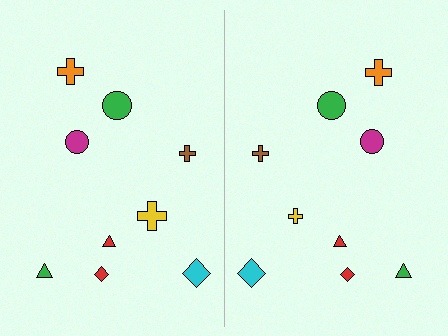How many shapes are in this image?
There are 18 shapes in this image.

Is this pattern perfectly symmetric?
No, the pattern is not perfectly symmetric. The yellow cross on the right side has a different size than its mirror counterpart.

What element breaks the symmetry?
The yellow cross on the right side has a different size than its mirror counterpart.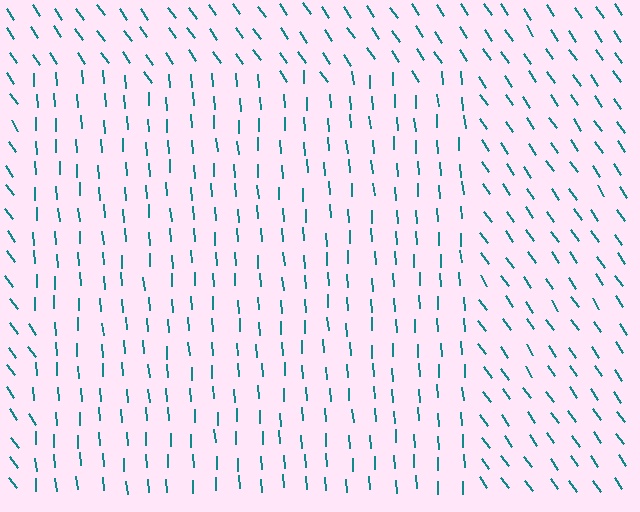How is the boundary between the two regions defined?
The boundary is defined purely by a change in line orientation (approximately 31 degrees difference). All lines are the same color and thickness.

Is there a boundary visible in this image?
Yes, there is a texture boundary formed by a change in line orientation.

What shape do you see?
I see a rectangle.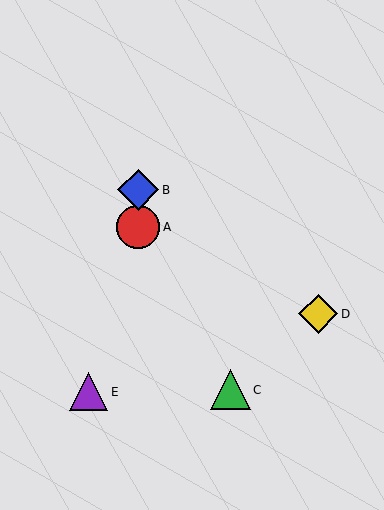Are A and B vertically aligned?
Yes, both are at x≈138.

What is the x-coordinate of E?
Object E is at x≈89.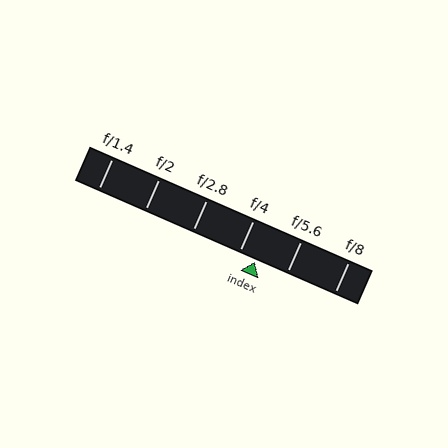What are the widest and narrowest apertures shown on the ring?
The widest aperture shown is f/1.4 and the narrowest is f/8.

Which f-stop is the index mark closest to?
The index mark is closest to f/4.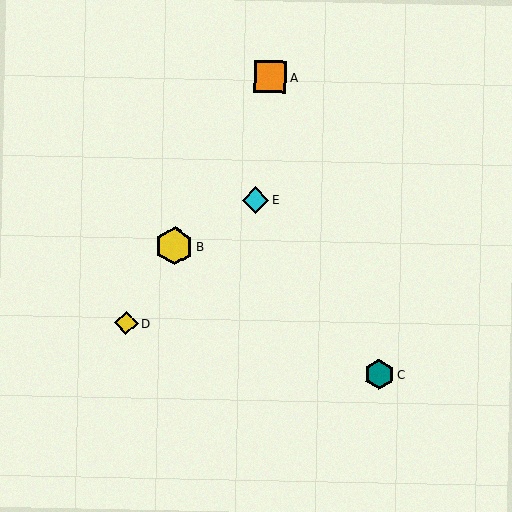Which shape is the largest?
The yellow hexagon (labeled B) is the largest.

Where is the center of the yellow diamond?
The center of the yellow diamond is at (126, 323).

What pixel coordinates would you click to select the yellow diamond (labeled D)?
Click at (126, 323) to select the yellow diamond D.